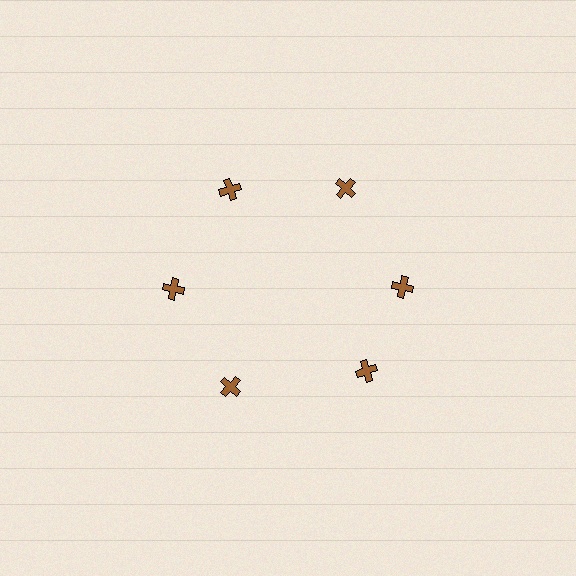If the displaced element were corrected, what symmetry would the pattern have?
It would have 6-fold rotational symmetry — the pattern would map onto itself every 60 degrees.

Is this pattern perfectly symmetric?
No. The 6 brown crosses are arranged in a ring, but one element near the 5 o'clock position is rotated out of alignment along the ring, breaking the 6-fold rotational symmetry.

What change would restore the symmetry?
The symmetry would be restored by rotating it back into even spacing with its neighbors so that all 6 crosses sit at equal angles and equal distance from the center.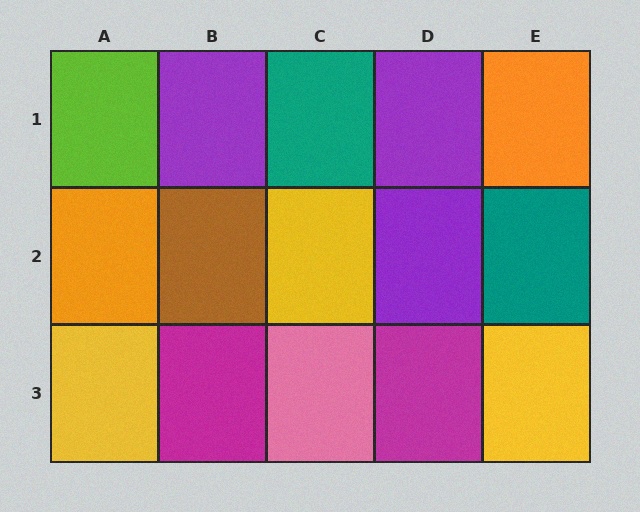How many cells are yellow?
3 cells are yellow.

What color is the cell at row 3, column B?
Magenta.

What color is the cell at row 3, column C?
Pink.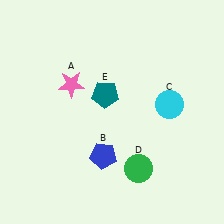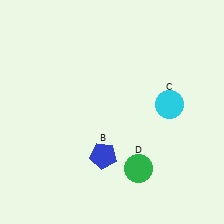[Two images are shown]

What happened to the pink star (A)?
The pink star (A) was removed in Image 2. It was in the top-left area of Image 1.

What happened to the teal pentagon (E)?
The teal pentagon (E) was removed in Image 2. It was in the top-left area of Image 1.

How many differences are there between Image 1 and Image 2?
There are 2 differences between the two images.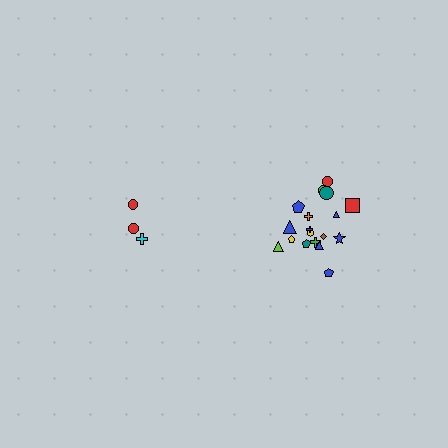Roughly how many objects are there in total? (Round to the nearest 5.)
Roughly 20 objects in total.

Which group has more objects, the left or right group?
The right group.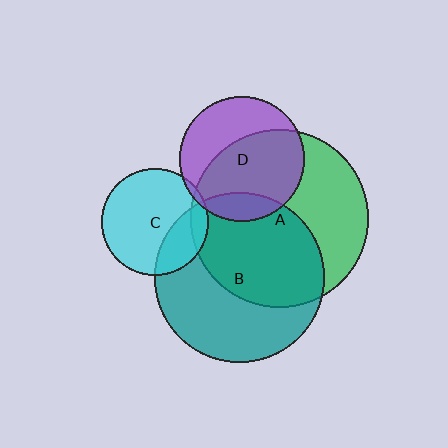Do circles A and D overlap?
Yes.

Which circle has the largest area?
Circle A (green).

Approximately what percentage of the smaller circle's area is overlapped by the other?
Approximately 60%.